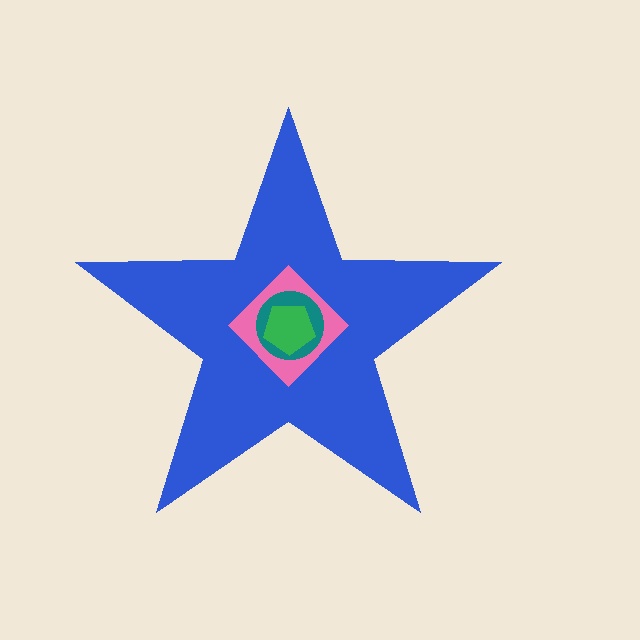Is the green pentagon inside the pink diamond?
Yes.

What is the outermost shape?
The blue star.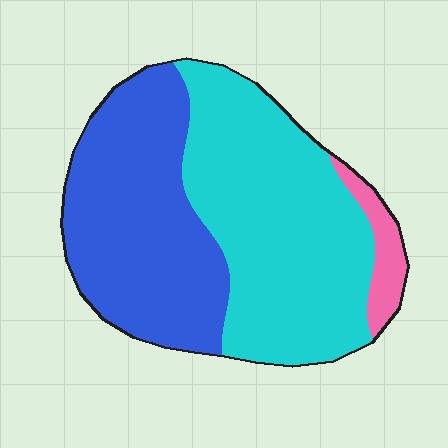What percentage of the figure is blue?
Blue takes up about two fifths (2/5) of the figure.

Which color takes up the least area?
Pink, at roughly 5%.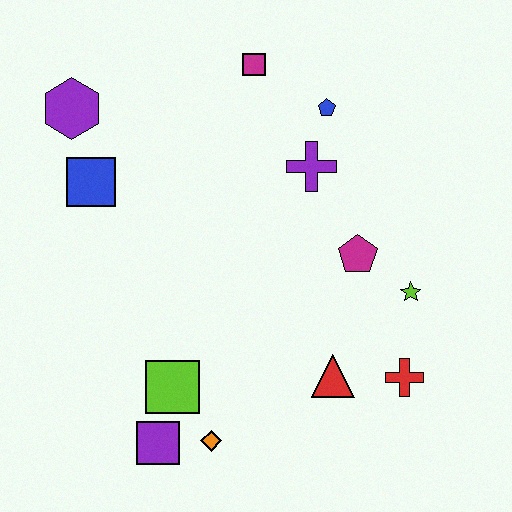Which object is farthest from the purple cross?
The purple square is farthest from the purple cross.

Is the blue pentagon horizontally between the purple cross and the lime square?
No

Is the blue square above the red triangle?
Yes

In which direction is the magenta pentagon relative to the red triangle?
The magenta pentagon is above the red triangle.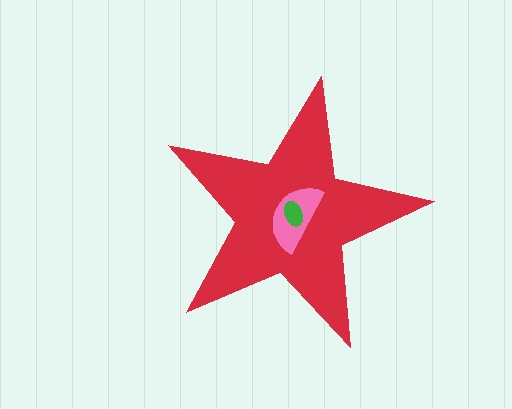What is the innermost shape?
The green ellipse.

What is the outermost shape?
The red star.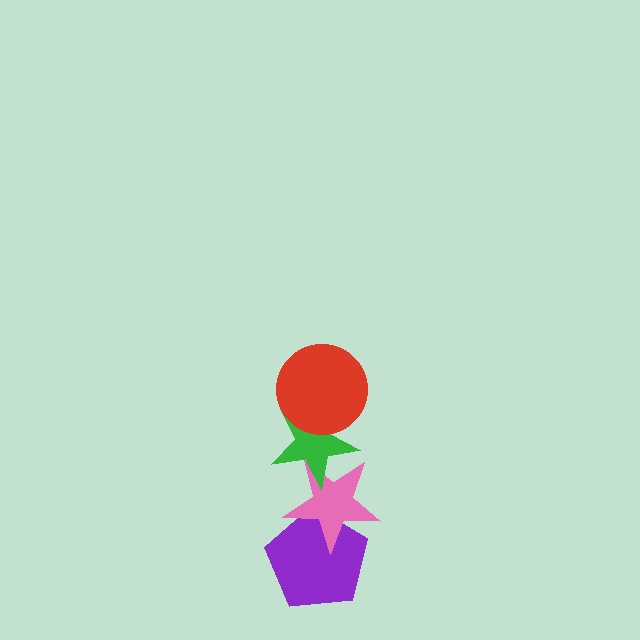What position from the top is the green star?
The green star is 2nd from the top.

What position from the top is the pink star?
The pink star is 3rd from the top.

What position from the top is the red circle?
The red circle is 1st from the top.